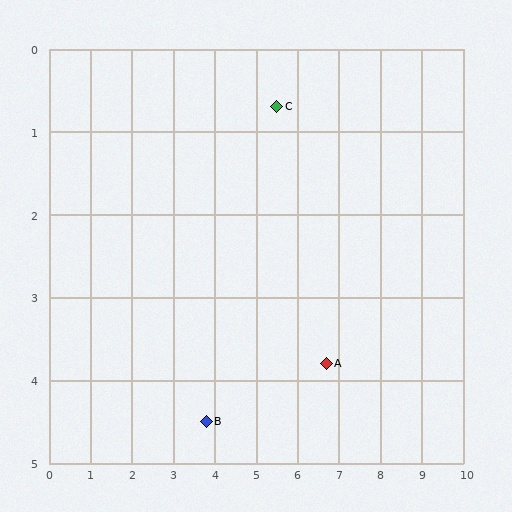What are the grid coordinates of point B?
Point B is at approximately (3.8, 4.5).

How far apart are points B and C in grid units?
Points B and C are about 4.2 grid units apart.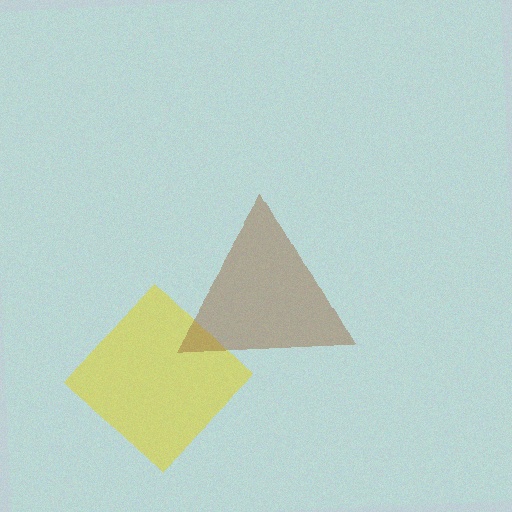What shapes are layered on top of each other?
The layered shapes are: a yellow diamond, a brown triangle.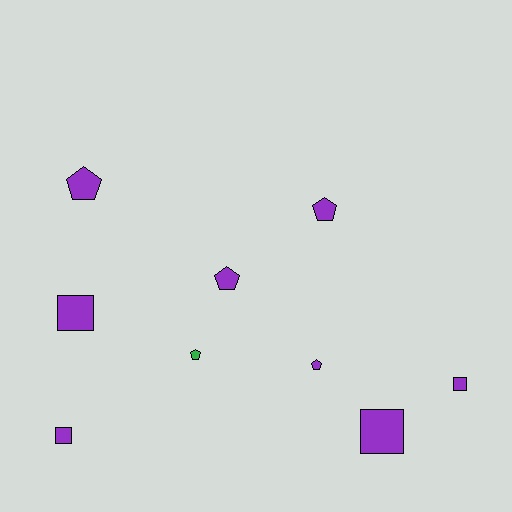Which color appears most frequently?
Purple, with 8 objects.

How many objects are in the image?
There are 9 objects.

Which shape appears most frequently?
Pentagon, with 5 objects.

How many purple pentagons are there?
There are 4 purple pentagons.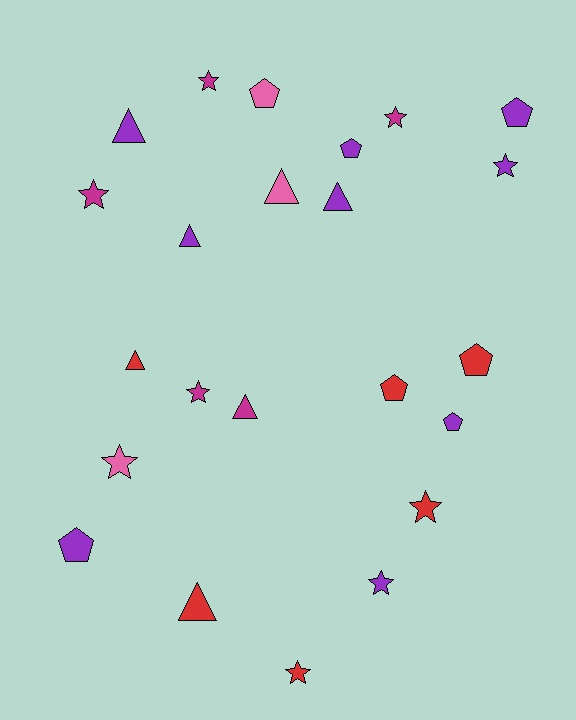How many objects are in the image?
There are 23 objects.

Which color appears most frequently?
Purple, with 9 objects.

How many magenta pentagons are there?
There are no magenta pentagons.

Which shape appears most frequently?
Star, with 9 objects.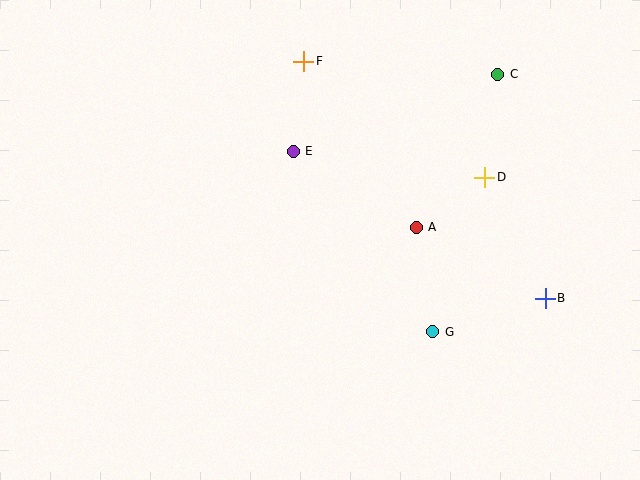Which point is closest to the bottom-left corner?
Point E is closest to the bottom-left corner.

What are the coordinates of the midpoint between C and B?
The midpoint between C and B is at (522, 187).